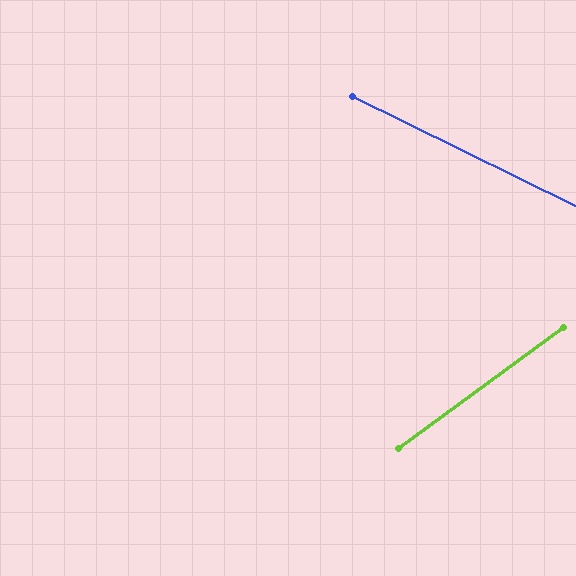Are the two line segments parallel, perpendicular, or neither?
Neither parallel nor perpendicular — they differ by about 62°.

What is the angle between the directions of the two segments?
Approximately 62 degrees.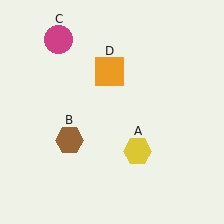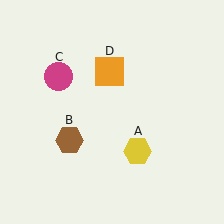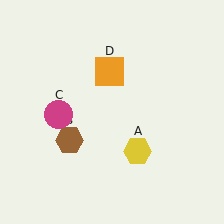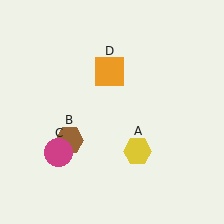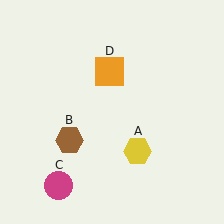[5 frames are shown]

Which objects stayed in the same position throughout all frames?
Yellow hexagon (object A) and brown hexagon (object B) and orange square (object D) remained stationary.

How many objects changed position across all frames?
1 object changed position: magenta circle (object C).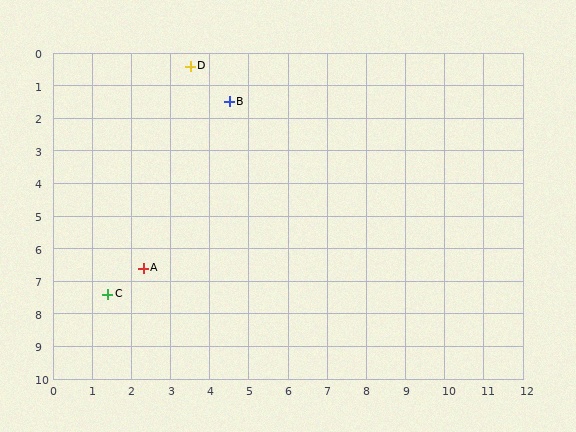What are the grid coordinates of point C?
Point C is at approximately (1.4, 7.4).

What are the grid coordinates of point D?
Point D is at approximately (3.5, 0.4).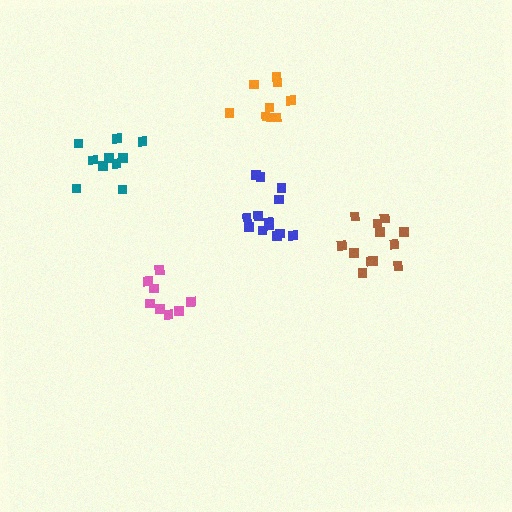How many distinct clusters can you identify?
There are 5 distinct clusters.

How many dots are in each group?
Group 1: 9 dots, Group 2: 13 dots, Group 3: 8 dots, Group 4: 12 dots, Group 5: 10 dots (52 total).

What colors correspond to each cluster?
The clusters are colored: orange, blue, pink, brown, teal.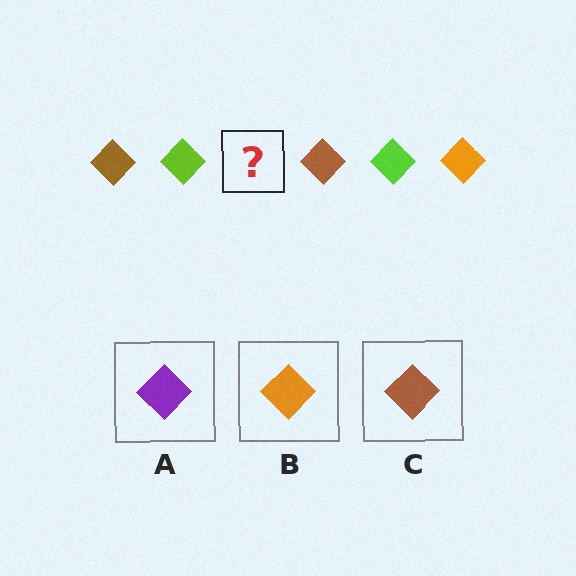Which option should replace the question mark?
Option B.